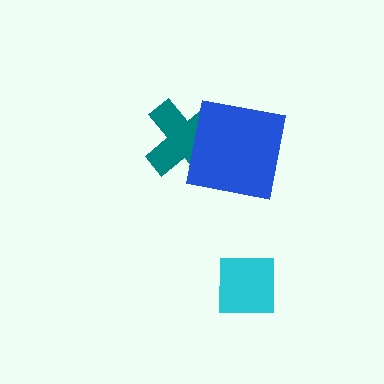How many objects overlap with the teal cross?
1 object overlaps with the teal cross.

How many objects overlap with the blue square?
1 object overlaps with the blue square.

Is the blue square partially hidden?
No, no other shape covers it.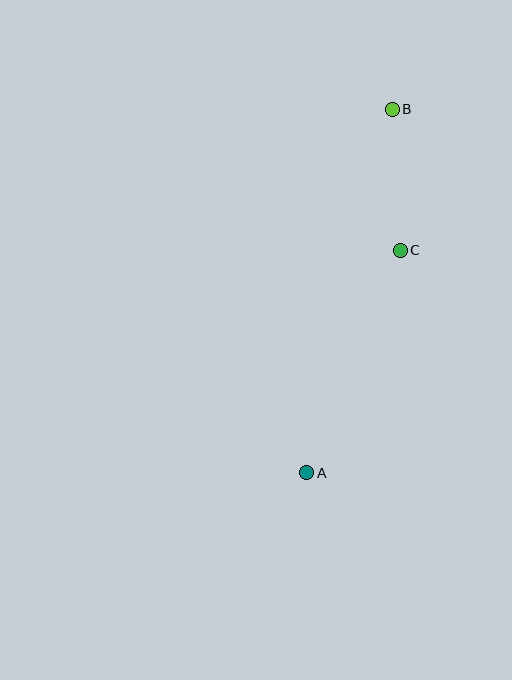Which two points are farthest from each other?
Points A and B are farthest from each other.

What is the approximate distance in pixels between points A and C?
The distance between A and C is approximately 241 pixels.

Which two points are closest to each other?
Points B and C are closest to each other.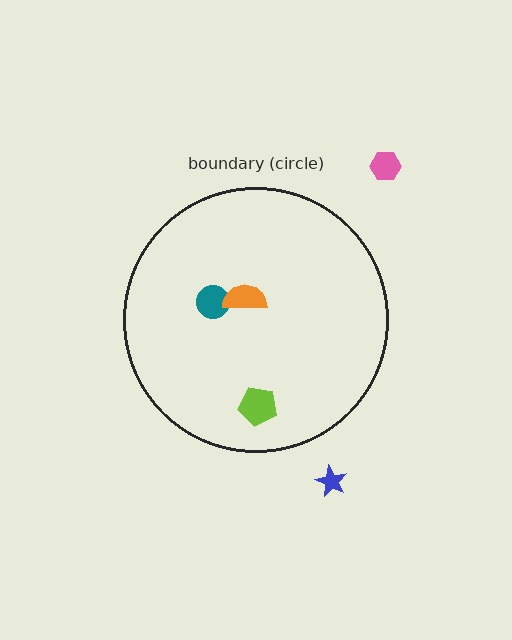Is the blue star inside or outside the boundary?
Outside.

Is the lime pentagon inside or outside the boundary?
Inside.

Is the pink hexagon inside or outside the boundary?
Outside.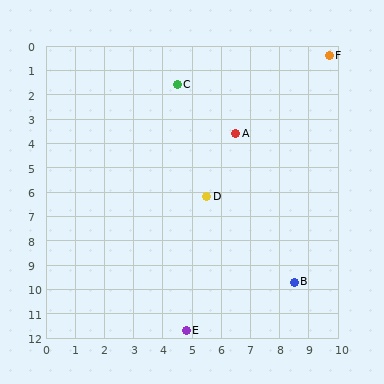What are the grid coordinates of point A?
Point A is at approximately (6.5, 3.6).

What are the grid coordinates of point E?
Point E is at approximately (4.8, 11.7).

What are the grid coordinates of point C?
Point C is at approximately (4.5, 1.6).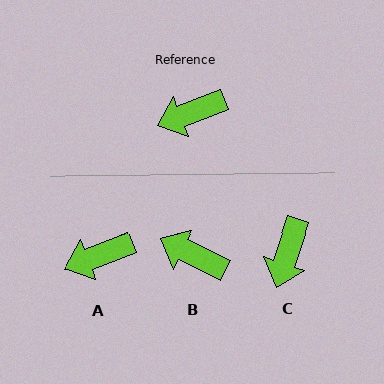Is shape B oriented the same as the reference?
No, it is off by about 47 degrees.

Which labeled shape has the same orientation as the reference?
A.